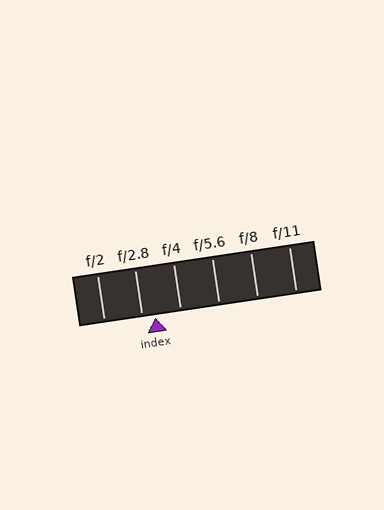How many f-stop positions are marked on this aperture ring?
There are 6 f-stop positions marked.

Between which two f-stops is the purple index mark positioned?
The index mark is between f/2.8 and f/4.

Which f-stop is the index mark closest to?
The index mark is closest to f/2.8.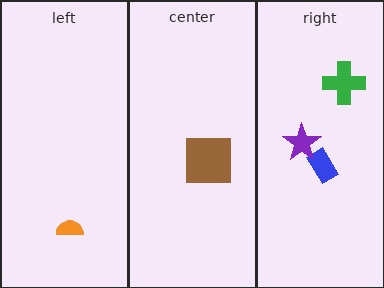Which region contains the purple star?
The right region.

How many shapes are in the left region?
1.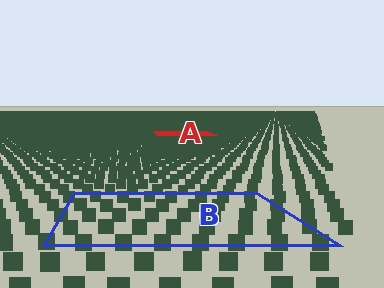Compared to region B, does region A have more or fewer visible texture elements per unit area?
Region A has more texture elements per unit area — they are packed more densely because it is farther away.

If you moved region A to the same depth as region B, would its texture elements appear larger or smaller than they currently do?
They would appear larger. At a closer depth, the same texture elements are projected at a bigger on-screen size.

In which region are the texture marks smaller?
The texture marks are smaller in region A, because it is farther away.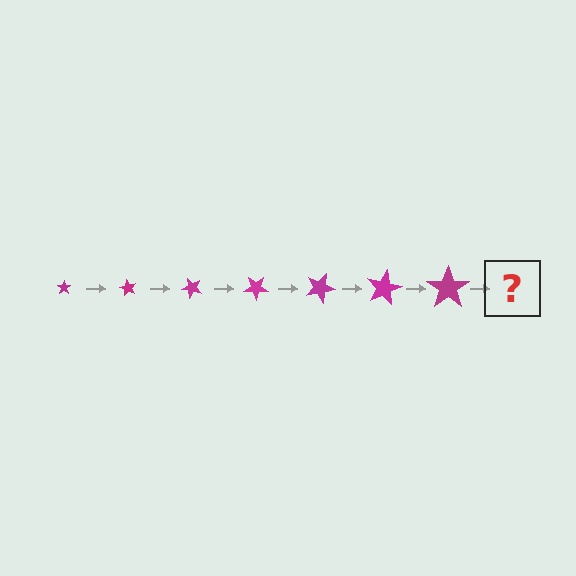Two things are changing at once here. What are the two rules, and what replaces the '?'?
The two rules are that the star grows larger each step and it rotates 60 degrees each step. The '?' should be a star, larger than the previous one and rotated 420 degrees from the start.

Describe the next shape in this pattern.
It should be a star, larger than the previous one and rotated 420 degrees from the start.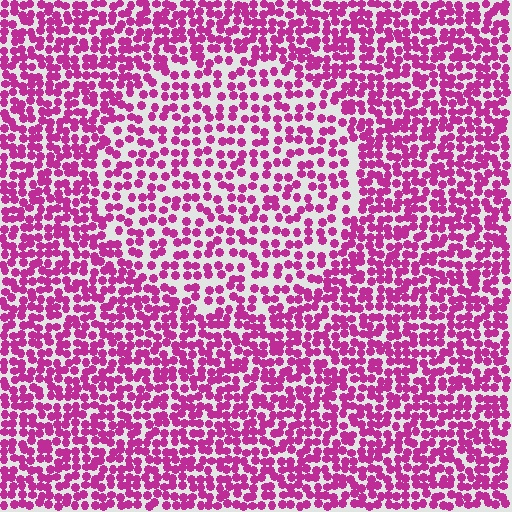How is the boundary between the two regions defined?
The boundary is defined by a change in element density (approximately 1.6x ratio). All elements are the same color, size, and shape.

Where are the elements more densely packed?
The elements are more densely packed outside the circle boundary.